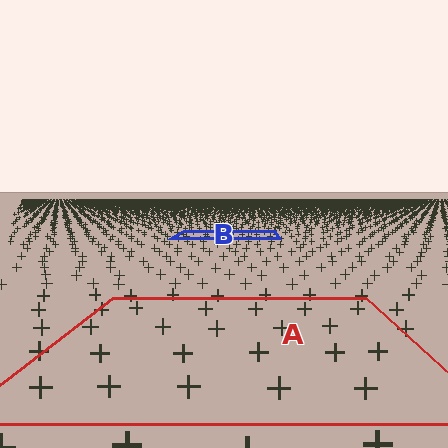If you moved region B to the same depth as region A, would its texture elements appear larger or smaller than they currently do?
They would appear larger. At a closer depth, the same texture elements are projected at a bigger on-screen size.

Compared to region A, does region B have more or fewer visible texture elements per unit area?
Region B has more texture elements per unit area — they are packed more densely because it is farther away.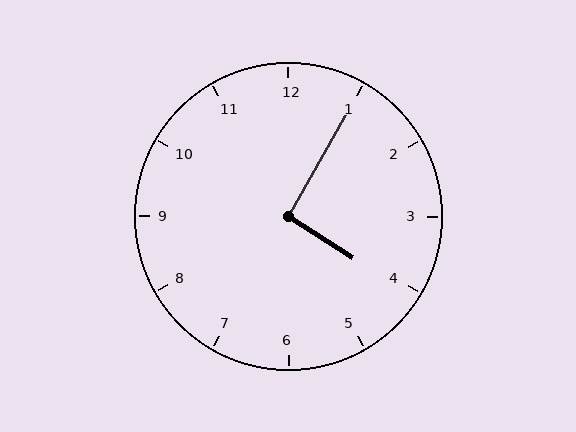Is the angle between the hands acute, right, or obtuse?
It is right.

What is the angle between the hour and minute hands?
Approximately 92 degrees.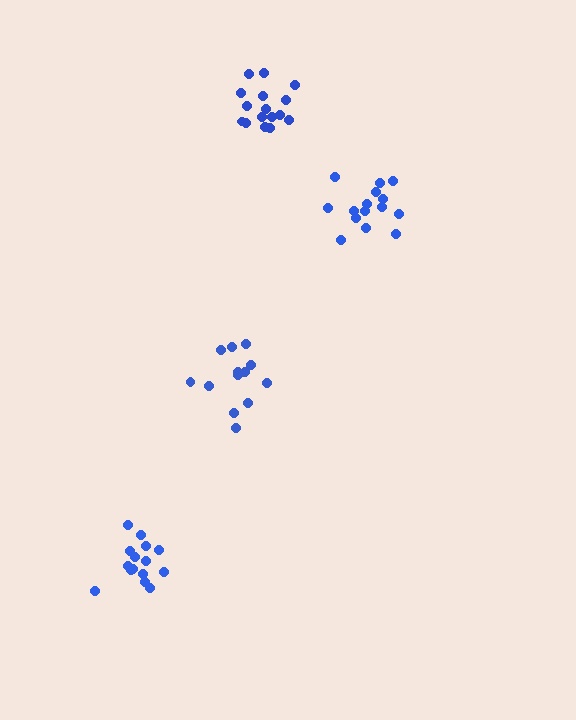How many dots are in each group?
Group 1: 13 dots, Group 2: 15 dots, Group 3: 16 dots, Group 4: 15 dots (59 total).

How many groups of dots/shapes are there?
There are 4 groups.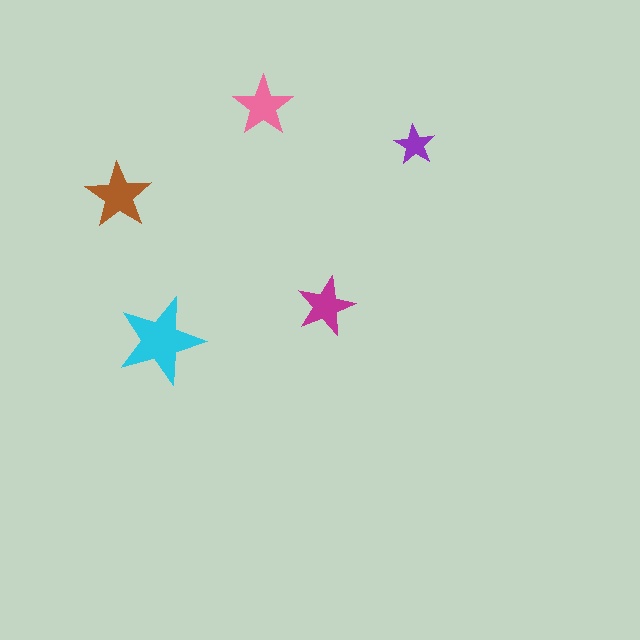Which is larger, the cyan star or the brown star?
The cyan one.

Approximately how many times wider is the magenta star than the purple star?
About 1.5 times wider.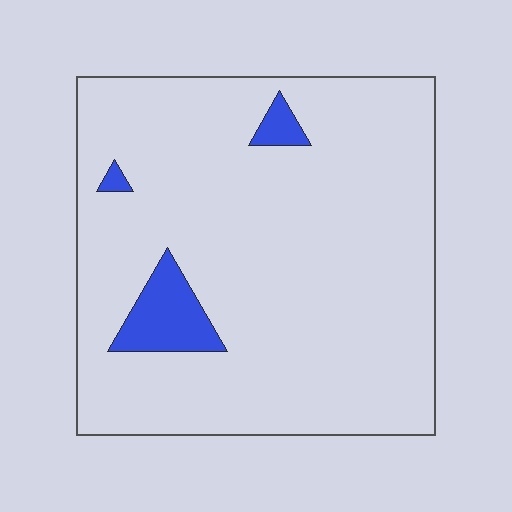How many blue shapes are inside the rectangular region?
3.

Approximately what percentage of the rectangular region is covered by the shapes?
Approximately 5%.